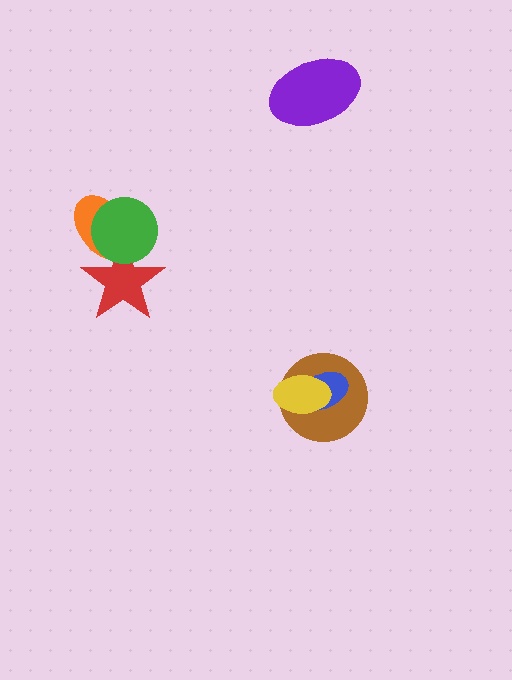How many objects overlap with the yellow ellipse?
2 objects overlap with the yellow ellipse.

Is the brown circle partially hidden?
Yes, it is partially covered by another shape.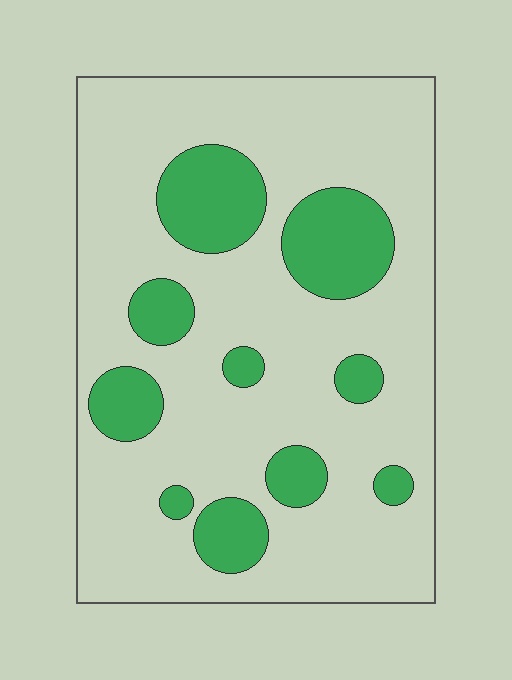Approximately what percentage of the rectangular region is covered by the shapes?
Approximately 20%.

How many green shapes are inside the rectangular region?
10.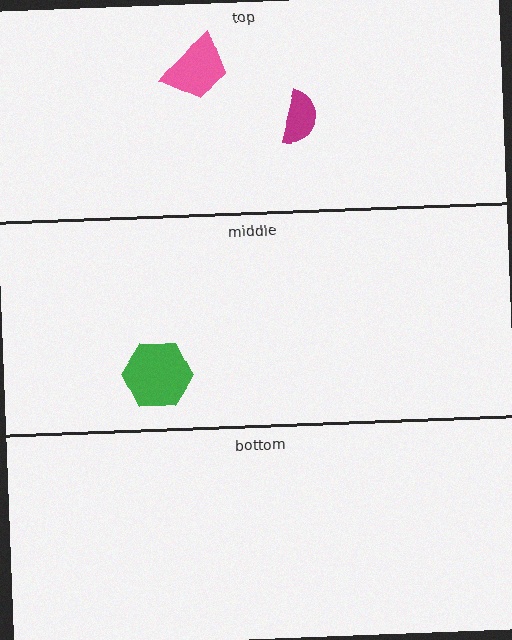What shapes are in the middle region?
The green hexagon.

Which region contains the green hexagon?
The middle region.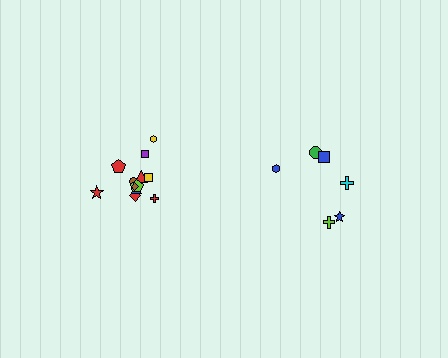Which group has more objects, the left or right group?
The left group.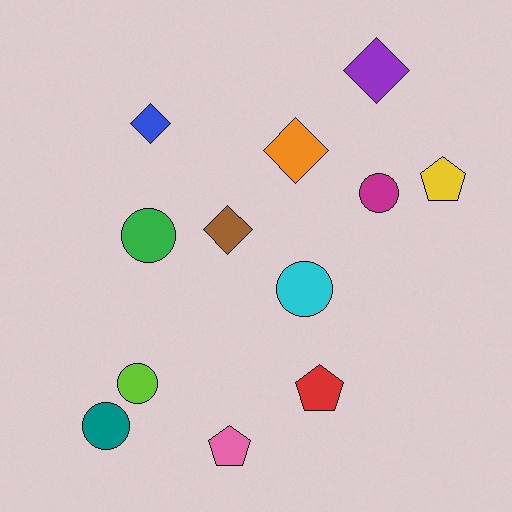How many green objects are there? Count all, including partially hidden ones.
There is 1 green object.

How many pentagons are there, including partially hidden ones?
There are 3 pentagons.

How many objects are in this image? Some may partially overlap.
There are 12 objects.